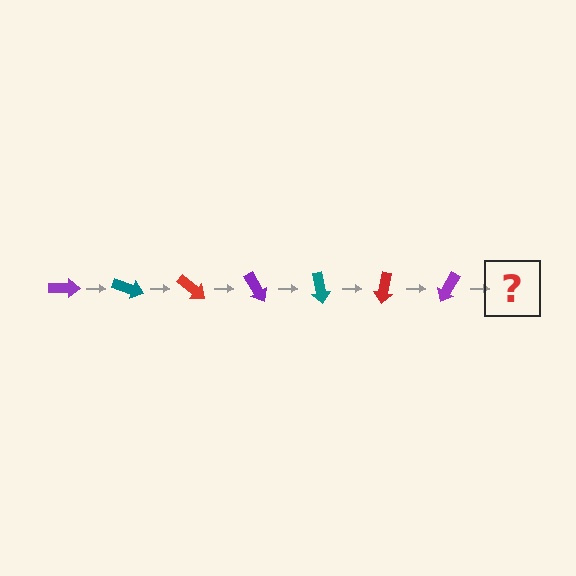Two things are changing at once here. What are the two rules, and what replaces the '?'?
The two rules are that it rotates 20 degrees each step and the color cycles through purple, teal, and red. The '?' should be a teal arrow, rotated 140 degrees from the start.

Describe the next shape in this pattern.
It should be a teal arrow, rotated 140 degrees from the start.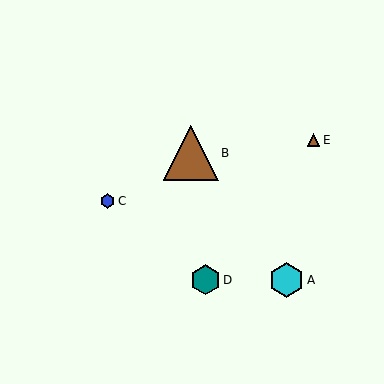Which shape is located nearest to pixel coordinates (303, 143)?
The brown triangle (labeled E) at (313, 140) is nearest to that location.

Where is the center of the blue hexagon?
The center of the blue hexagon is at (108, 201).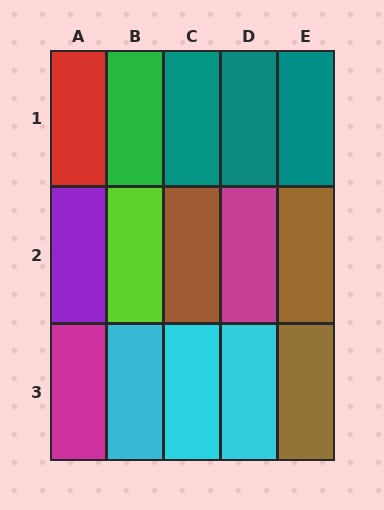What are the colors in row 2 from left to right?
Purple, lime, brown, magenta, brown.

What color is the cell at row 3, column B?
Cyan.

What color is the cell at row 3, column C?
Cyan.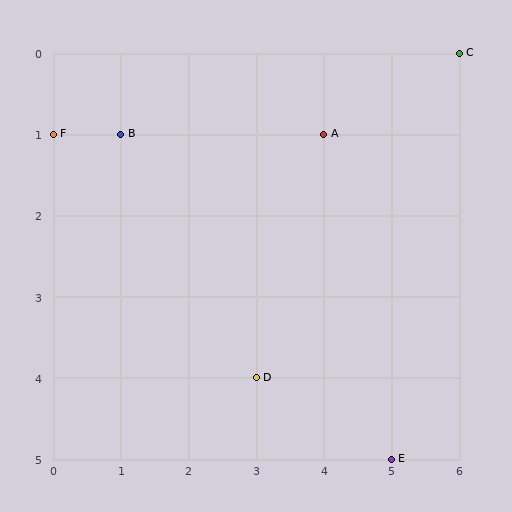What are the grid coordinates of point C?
Point C is at grid coordinates (6, 0).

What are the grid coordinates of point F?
Point F is at grid coordinates (0, 1).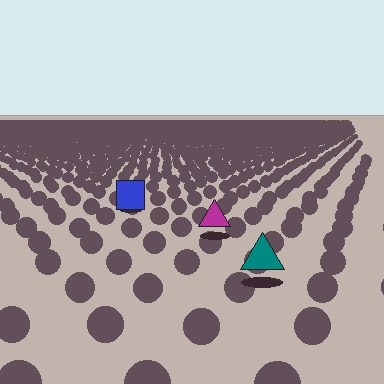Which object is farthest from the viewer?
The blue square is farthest from the viewer. It appears smaller and the ground texture around it is denser.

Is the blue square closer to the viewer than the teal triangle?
No. The teal triangle is closer — you can tell from the texture gradient: the ground texture is coarser near it.